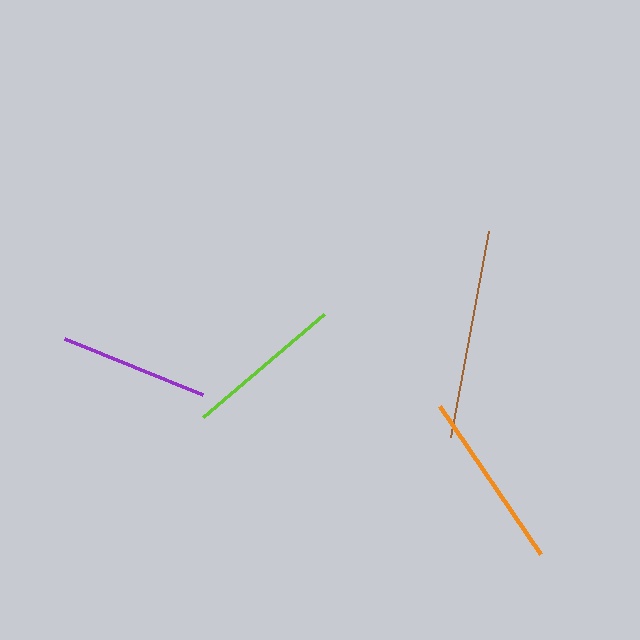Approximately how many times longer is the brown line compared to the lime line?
The brown line is approximately 1.3 times the length of the lime line.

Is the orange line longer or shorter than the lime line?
The orange line is longer than the lime line.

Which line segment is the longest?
The brown line is the longest at approximately 210 pixels.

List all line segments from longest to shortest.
From longest to shortest: brown, orange, lime, purple.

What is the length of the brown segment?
The brown segment is approximately 210 pixels long.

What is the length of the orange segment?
The orange segment is approximately 179 pixels long.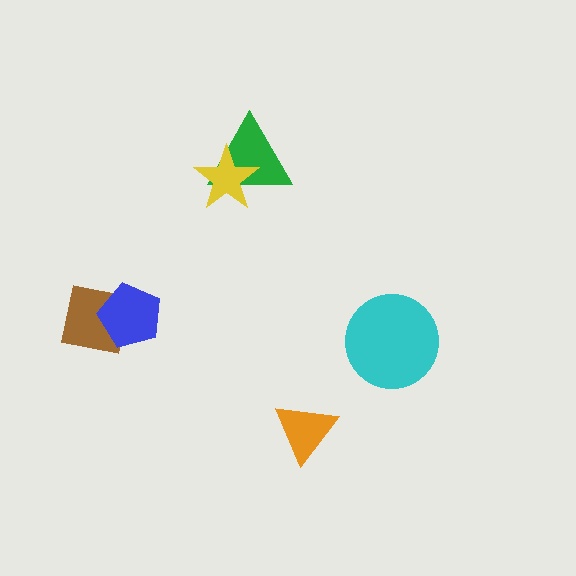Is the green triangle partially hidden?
Yes, it is partially covered by another shape.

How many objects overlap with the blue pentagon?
1 object overlaps with the blue pentagon.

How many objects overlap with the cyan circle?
0 objects overlap with the cyan circle.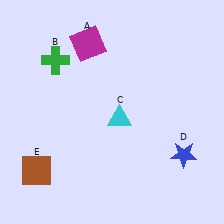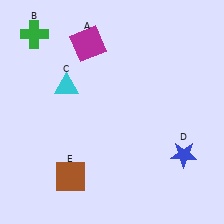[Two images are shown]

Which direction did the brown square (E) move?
The brown square (E) moved right.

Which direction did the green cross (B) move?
The green cross (B) moved up.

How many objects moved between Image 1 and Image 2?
3 objects moved between the two images.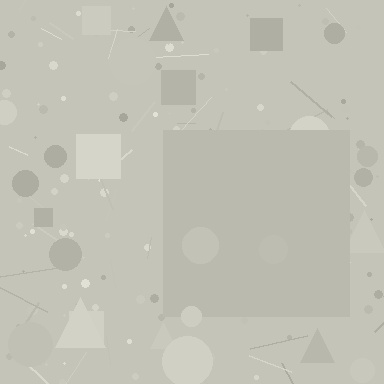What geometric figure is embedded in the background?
A square is embedded in the background.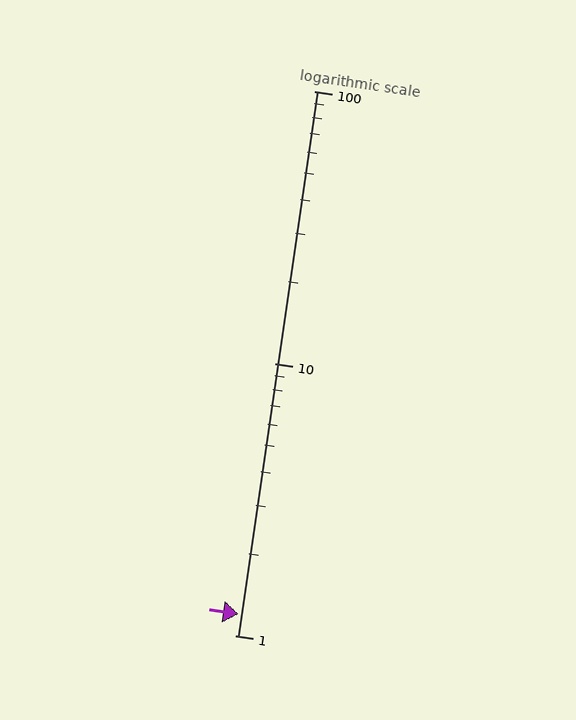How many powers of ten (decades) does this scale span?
The scale spans 2 decades, from 1 to 100.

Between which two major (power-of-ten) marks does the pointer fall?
The pointer is between 1 and 10.